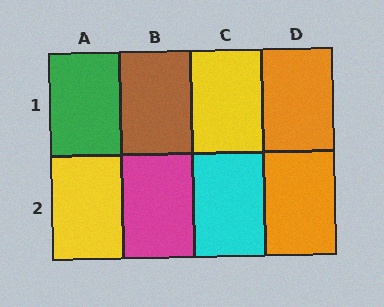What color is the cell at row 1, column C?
Yellow.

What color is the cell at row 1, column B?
Brown.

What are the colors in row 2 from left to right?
Yellow, magenta, cyan, orange.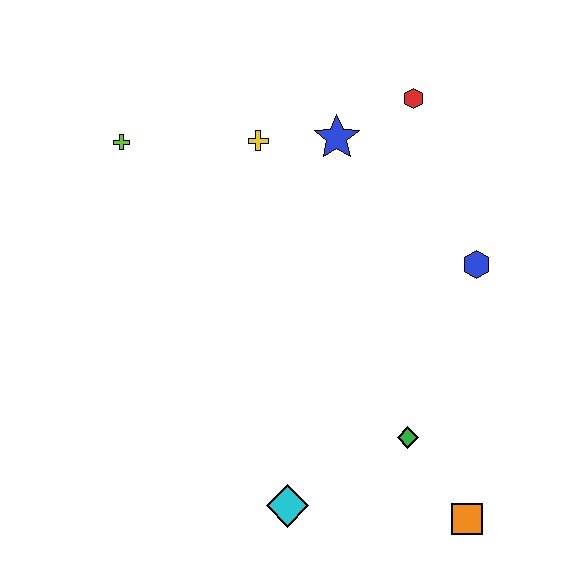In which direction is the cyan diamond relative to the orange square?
The cyan diamond is to the left of the orange square.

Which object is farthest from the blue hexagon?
The lime cross is farthest from the blue hexagon.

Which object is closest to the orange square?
The green diamond is closest to the orange square.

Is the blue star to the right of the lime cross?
Yes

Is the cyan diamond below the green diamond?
Yes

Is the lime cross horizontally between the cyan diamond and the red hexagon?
No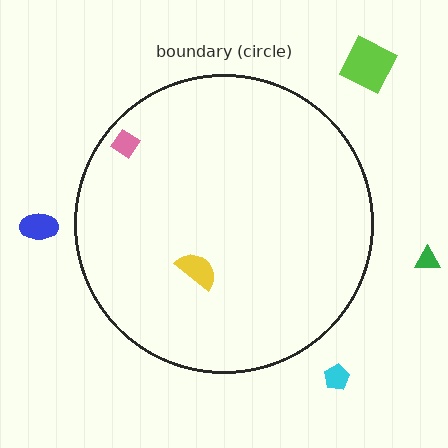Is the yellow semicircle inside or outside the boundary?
Inside.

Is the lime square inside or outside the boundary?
Outside.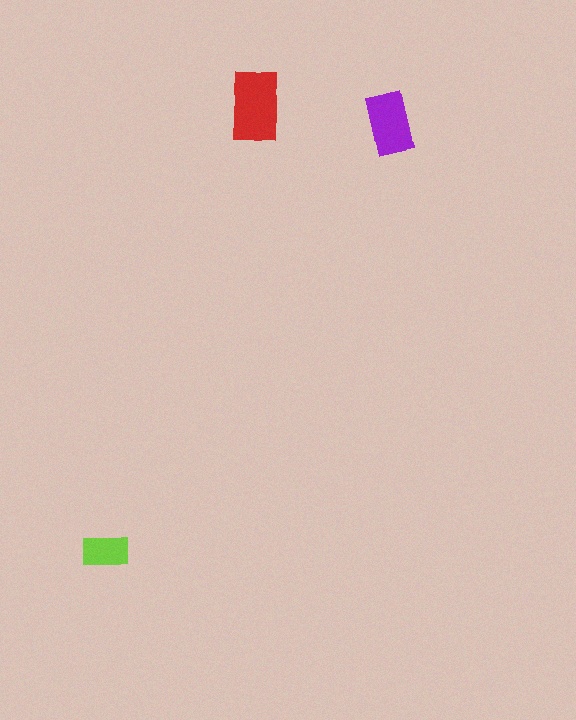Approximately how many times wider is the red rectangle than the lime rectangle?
About 1.5 times wider.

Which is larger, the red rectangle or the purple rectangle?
The red one.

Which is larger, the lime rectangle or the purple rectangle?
The purple one.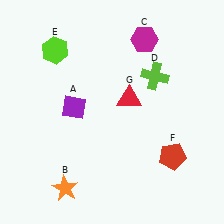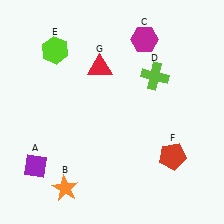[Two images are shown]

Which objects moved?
The objects that moved are: the purple diamond (A), the red triangle (G).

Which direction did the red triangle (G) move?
The red triangle (G) moved up.